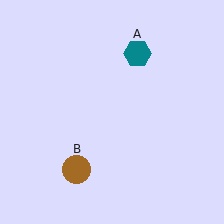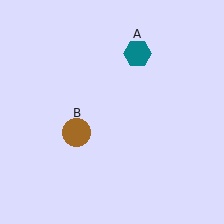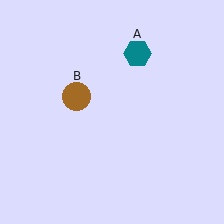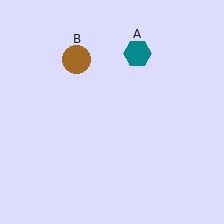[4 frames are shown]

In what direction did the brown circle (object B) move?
The brown circle (object B) moved up.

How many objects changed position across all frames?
1 object changed position: brown circle (object B).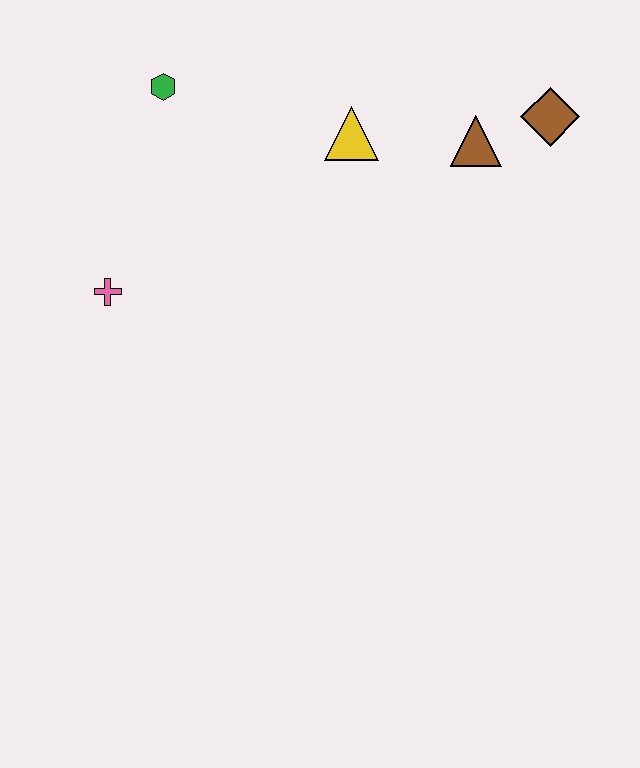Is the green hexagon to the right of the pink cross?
Yes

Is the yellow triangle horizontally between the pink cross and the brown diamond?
Yes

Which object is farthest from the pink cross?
The brown diamond is farthest from the pink cross.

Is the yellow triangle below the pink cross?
No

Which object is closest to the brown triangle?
The brown diamond is closest to the brown triangle.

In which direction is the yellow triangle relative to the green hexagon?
The yellow triangle is to the right of the green hexagon.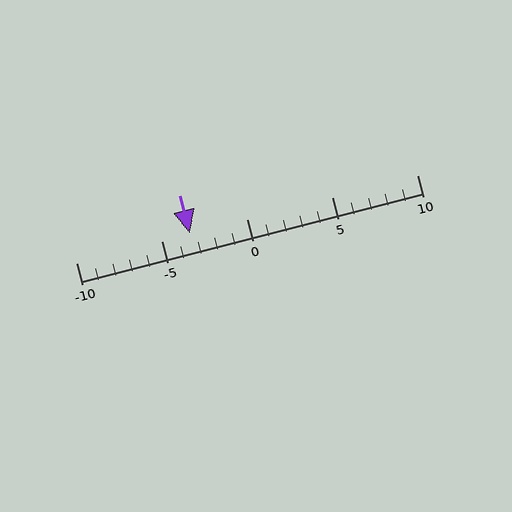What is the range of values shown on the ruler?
The ruler shows values from -10 to 10.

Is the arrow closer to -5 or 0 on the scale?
The arrow is closer to -5.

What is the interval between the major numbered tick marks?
The major tick marks are spaced 5 units apart.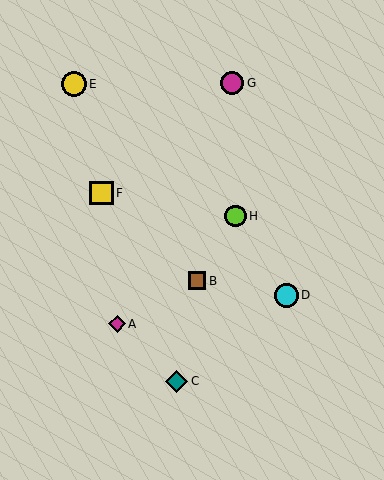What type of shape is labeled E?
Shape E is a yellow circle.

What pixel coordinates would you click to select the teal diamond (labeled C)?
Click at (176, 381) to select the teal diamond C.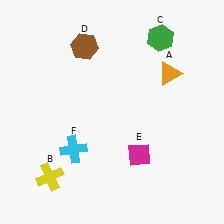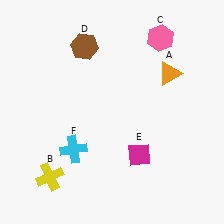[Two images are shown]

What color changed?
The hexagon (C) changed from green in Image 1 to pink in Image 2.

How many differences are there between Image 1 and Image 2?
There is 1 difference between the two images.